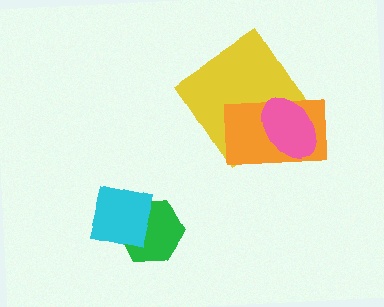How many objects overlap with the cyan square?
1 object overlaps with the cyan square.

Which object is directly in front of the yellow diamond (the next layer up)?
The orange rectangle is directly in front of the yellow diamond.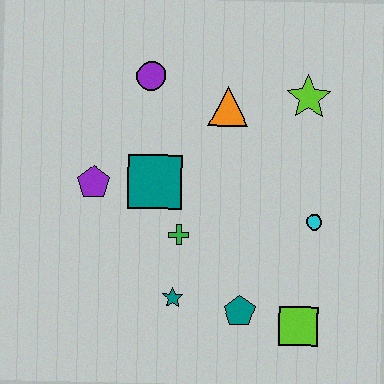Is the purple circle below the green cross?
No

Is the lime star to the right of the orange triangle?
Yes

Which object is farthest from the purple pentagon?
The lime square is farthest from the purple pentagon.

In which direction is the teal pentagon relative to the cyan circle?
The teal pentagon is below the cyan circle.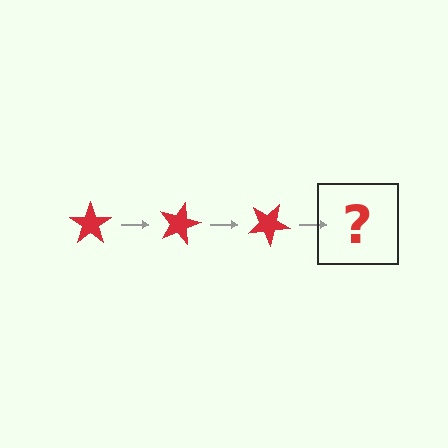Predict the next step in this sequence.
The next step is a red star rotated 45 degrees.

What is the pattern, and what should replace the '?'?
The pattern is that the star rotates 15 degrees each step. The '?' should be a red star rotated 45 degrees.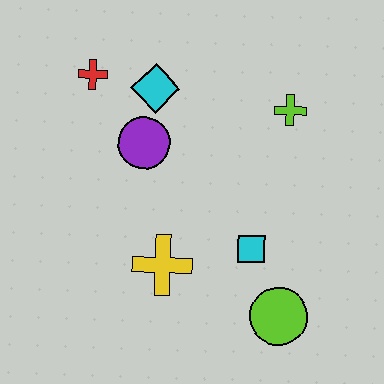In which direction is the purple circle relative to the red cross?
The purple circle is below the red cross.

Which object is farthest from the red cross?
The lime circle is farthest from the red cross.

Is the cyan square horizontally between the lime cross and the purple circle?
Yes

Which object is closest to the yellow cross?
The cyan square is closest to the yellow cross.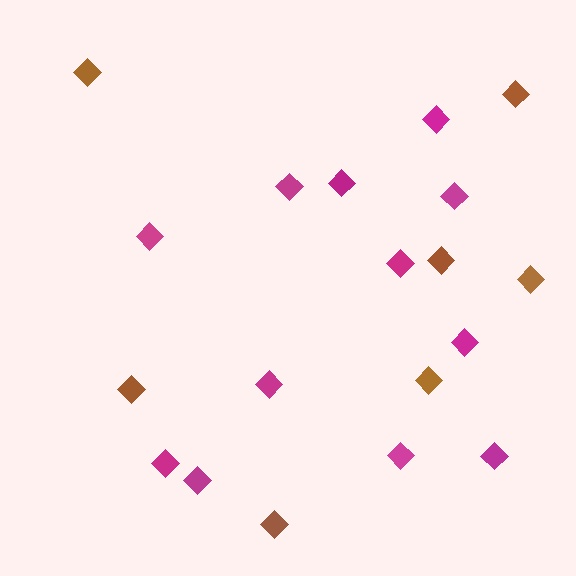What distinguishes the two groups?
There are 2 groups: one group of magenta diamonds (12) and one group of brown diamonds (7).